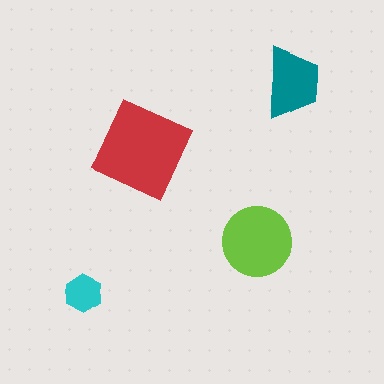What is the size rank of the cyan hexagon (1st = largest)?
4th.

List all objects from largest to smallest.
The red diamond, the lime circle, the teal trapezoid, the cyan hexagon.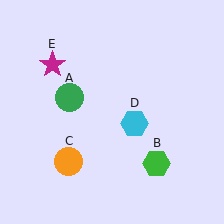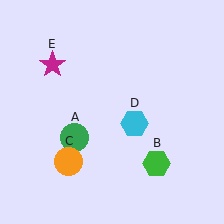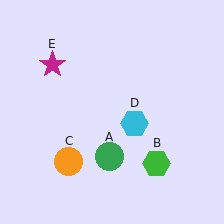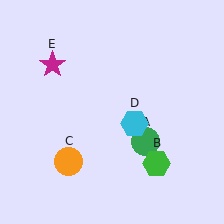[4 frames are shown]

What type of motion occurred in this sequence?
The green circle (object A) rotated counterclockwise around the center of the scene.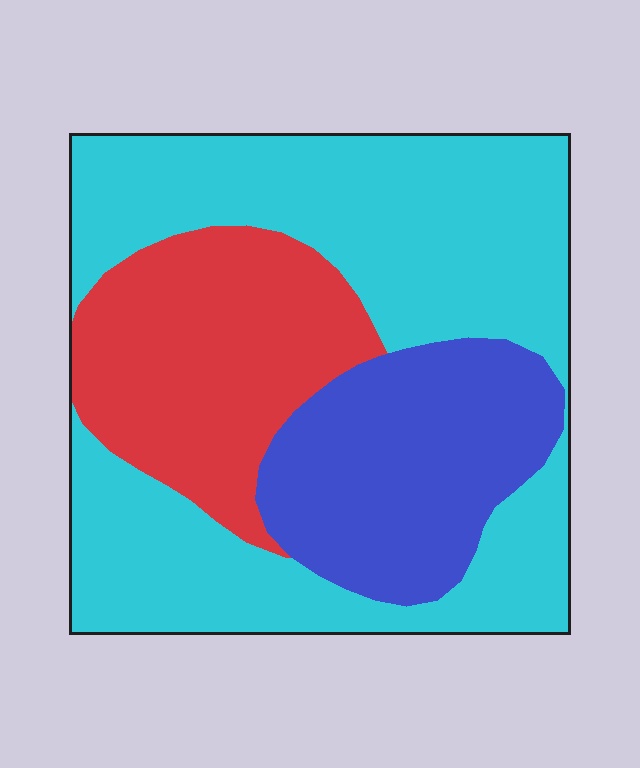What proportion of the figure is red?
Red covers 24% of the figure.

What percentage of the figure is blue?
Blue covers 23% of the figure.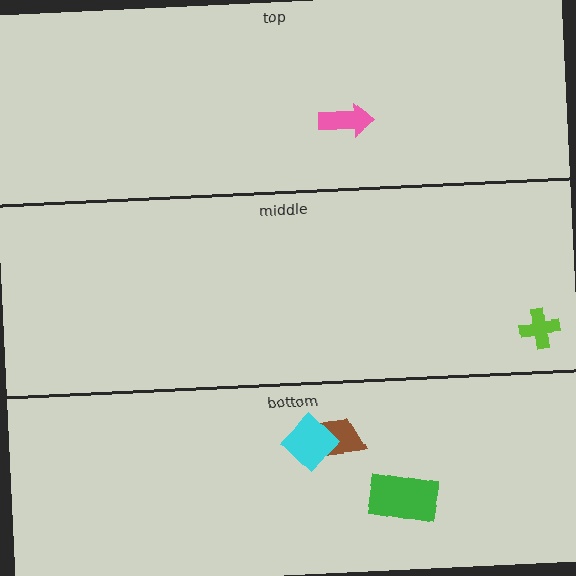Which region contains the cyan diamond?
The bottom region.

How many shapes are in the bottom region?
3.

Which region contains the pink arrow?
The top region.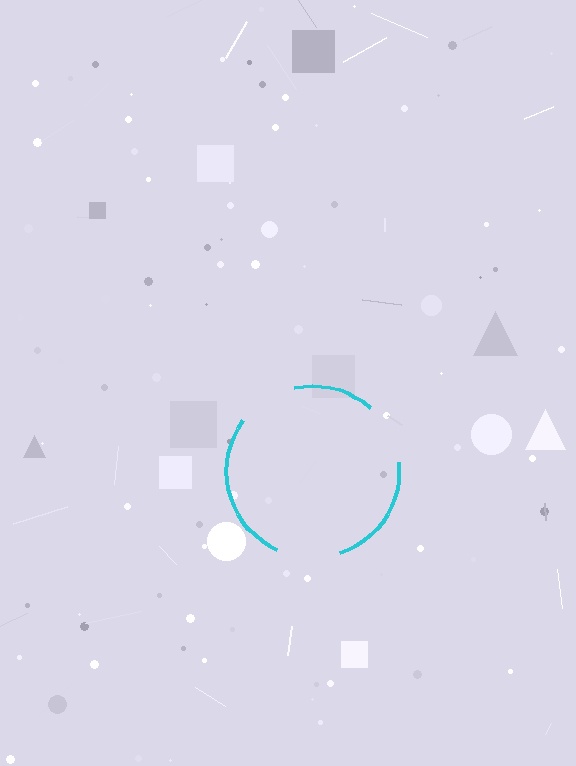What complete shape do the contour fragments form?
The contour fragments form a circle.